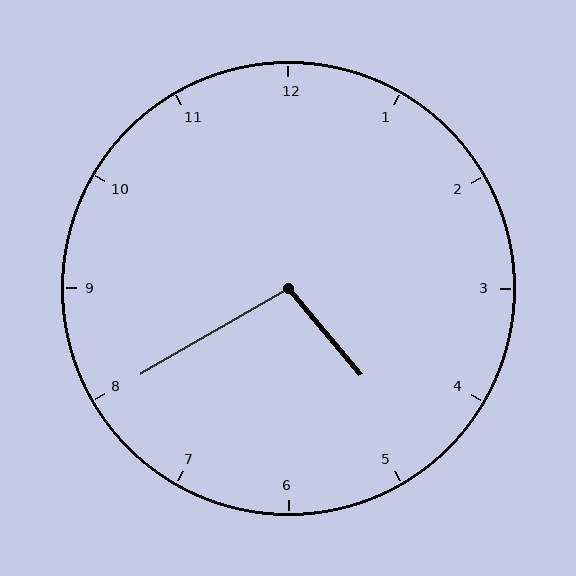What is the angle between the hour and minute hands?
Approximately 100 degrees.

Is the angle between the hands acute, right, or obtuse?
It is obtuse.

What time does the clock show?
4:40.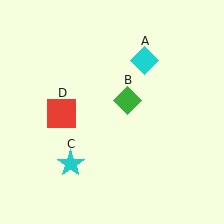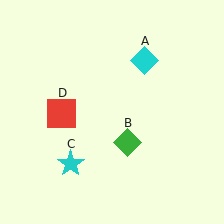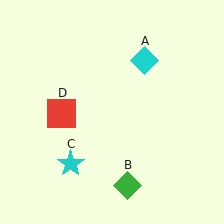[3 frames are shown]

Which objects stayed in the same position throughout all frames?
Cyan diamond (object A) and cyan star (object C) and red square (object D) remained stationary.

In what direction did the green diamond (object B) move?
The green diamond (object B) moved down.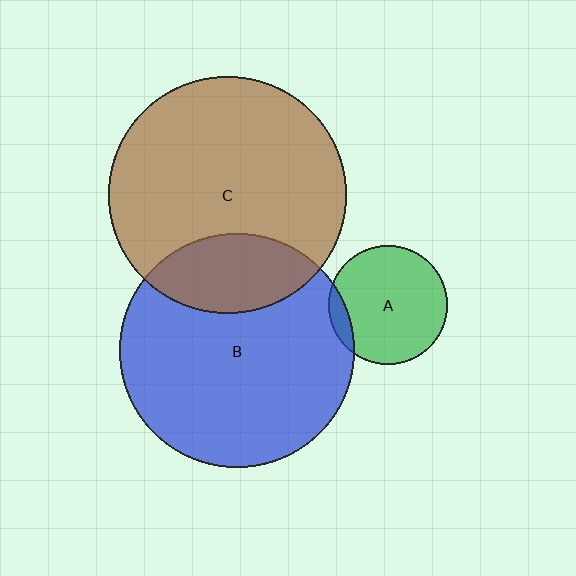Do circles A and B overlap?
Yes.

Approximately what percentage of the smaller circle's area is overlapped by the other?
Approximately 10%.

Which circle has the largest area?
Circle C (brown).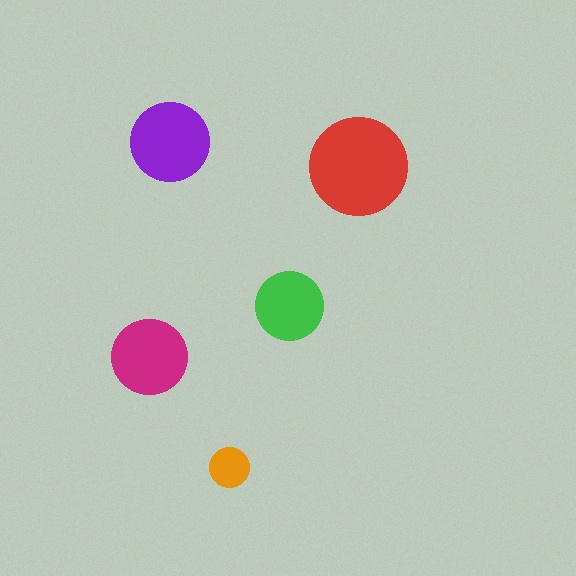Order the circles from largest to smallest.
the red one, the purple one, the magenta one, the green one, the orange one.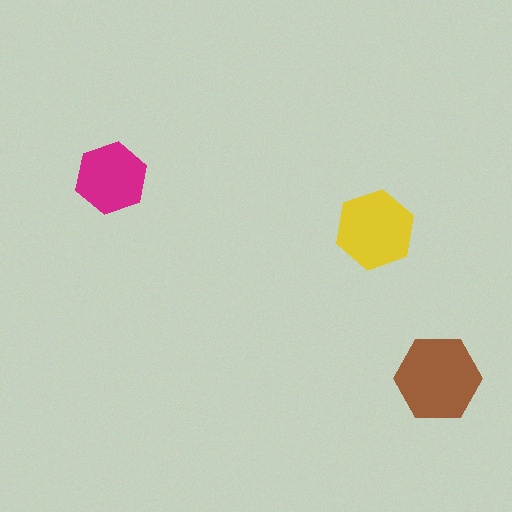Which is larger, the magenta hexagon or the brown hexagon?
The brown one.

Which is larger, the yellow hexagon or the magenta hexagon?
The yellow one.